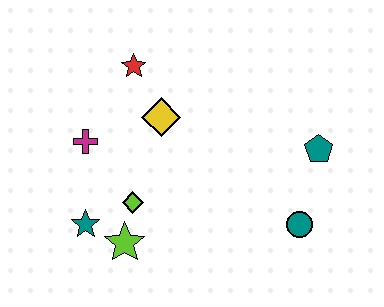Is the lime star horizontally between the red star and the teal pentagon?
No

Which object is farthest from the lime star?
The teal pentagon is farthest from the lime star.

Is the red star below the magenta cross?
No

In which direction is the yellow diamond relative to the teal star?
The yellow diamond is above the teal star.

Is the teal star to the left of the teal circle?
Yes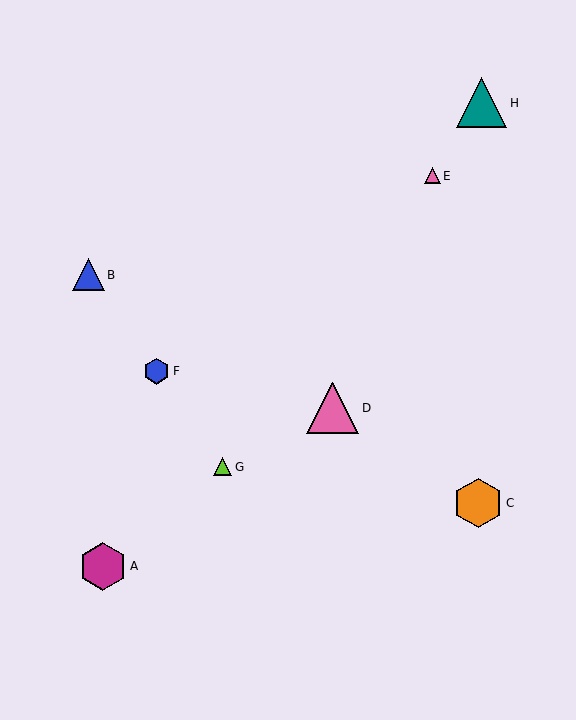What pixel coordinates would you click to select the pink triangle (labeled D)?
Click at (333, 408) to select the pink triangle D.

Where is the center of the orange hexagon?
The center of the orange hexagon is at (478, 503).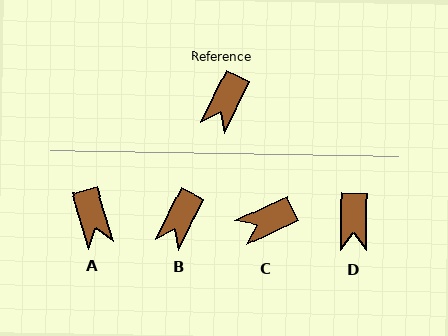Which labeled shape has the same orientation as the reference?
B.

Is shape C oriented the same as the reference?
No, it is off by about 39 degrees.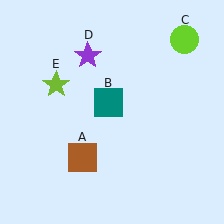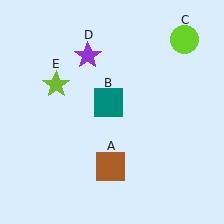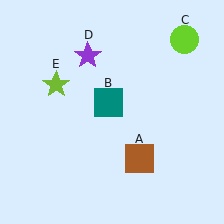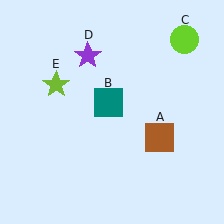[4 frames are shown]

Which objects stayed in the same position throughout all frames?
Teal square (object B) and lime circle (object C) and purple star (object D) and lime star (object E) remained stationary.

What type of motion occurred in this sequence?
The brown square (object A) rotated counterclockwise around the center of the scene.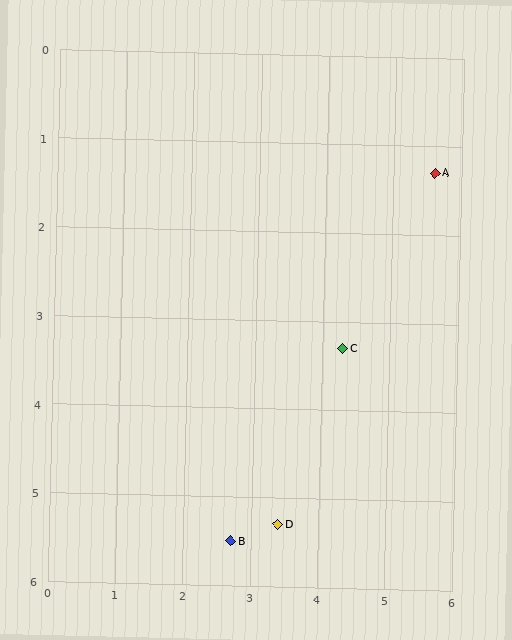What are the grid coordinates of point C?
Point C is at approximately (4.3, 3.3).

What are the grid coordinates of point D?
Point D is at approximately (3.4, 5.3).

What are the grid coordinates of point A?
Point A is at approximately (5.6, 1.3).